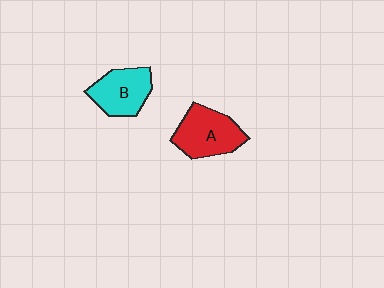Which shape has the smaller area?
Shape B (cyan).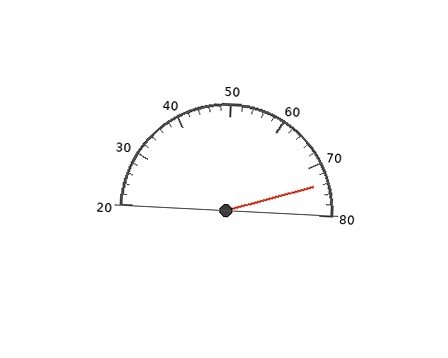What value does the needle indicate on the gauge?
The needle indicates approximately 74.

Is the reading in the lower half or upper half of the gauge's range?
The reading is in the upper half of the range (20 to 80).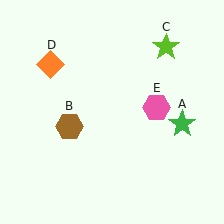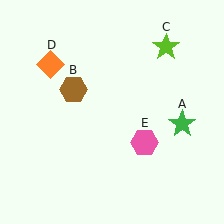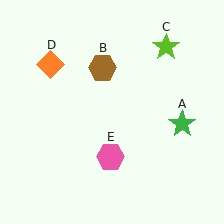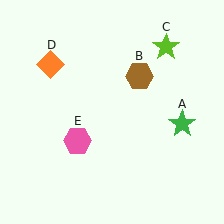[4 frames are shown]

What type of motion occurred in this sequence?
The brown hexagon (object B), pink hexagon (object E) rotated clockwise around the center of the scene.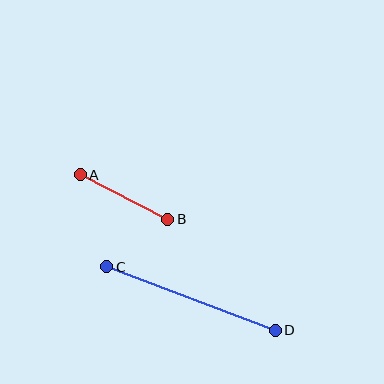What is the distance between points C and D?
The distance is approximately 180 pixels.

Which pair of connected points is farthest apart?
Points C and D are farthest apart.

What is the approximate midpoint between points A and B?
The midpoint is at approximately (124, 197) pixels.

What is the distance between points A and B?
The distance is approximately 98 pixels.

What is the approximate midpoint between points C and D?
The midpoint is at approximately (191, 299) pixels.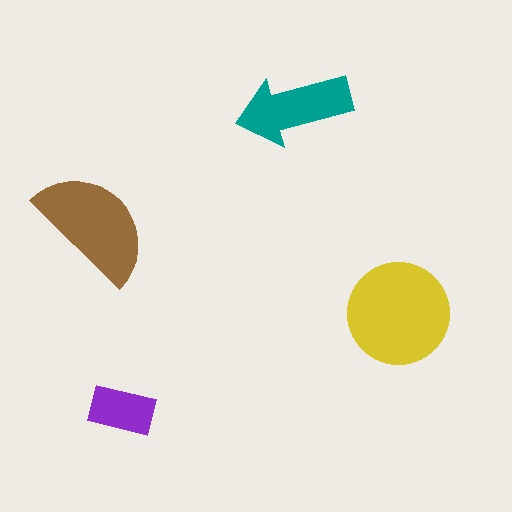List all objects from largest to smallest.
The yellow circle, the brown semicircle, the teal arrow, the purple rectangle.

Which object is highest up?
The teal arrow is topmost.